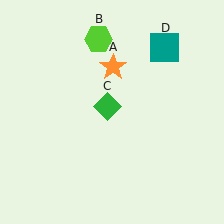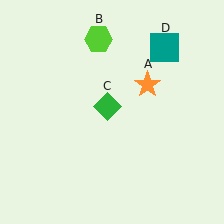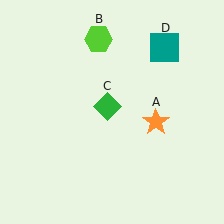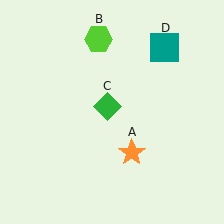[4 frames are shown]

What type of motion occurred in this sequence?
The orange star (object A) rotated clockwise around the center of the scene.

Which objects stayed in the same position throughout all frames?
Lime hexagon (object B) and green diamond (object C) and teal square (object D) remained stationary.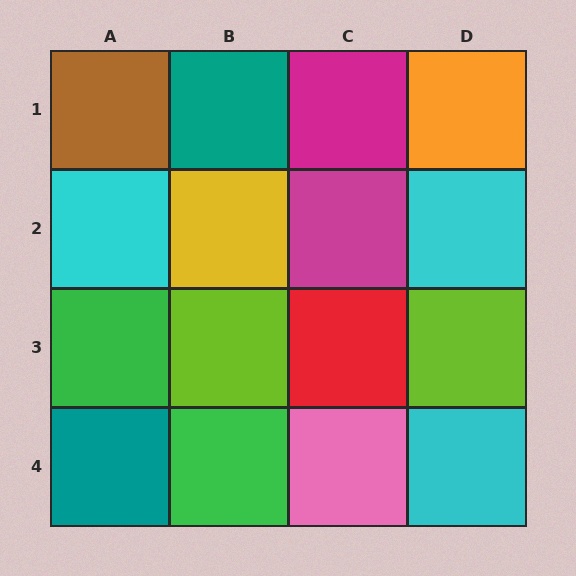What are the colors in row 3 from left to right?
Green, lime, red, lime.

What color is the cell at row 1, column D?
Orange.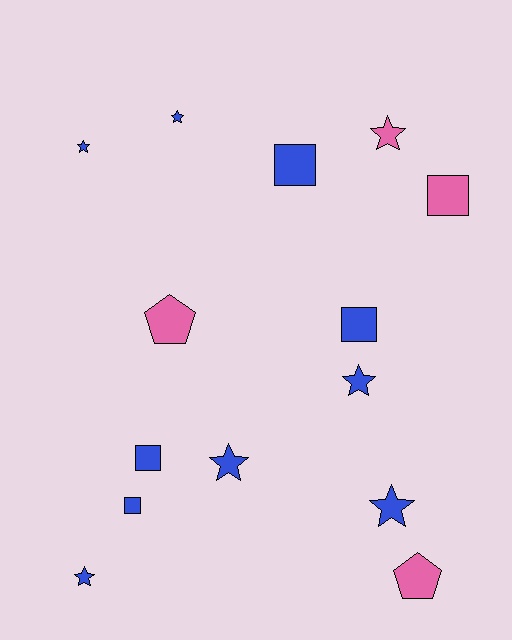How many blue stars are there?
There are 6 blue stars.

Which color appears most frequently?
Blue, with 10 objects.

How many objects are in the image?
There are 14 objects.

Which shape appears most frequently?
Star, with 7 objects.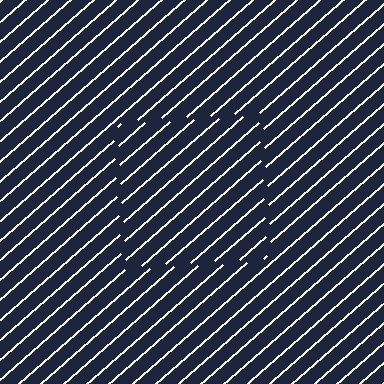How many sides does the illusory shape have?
4 sides — the line-ends trace a square.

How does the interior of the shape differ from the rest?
The interior of the shape contains the same grating, shifted by half a period — the contour is defined by the phase discontinuity where line-ends from the inner and outer gratings abut.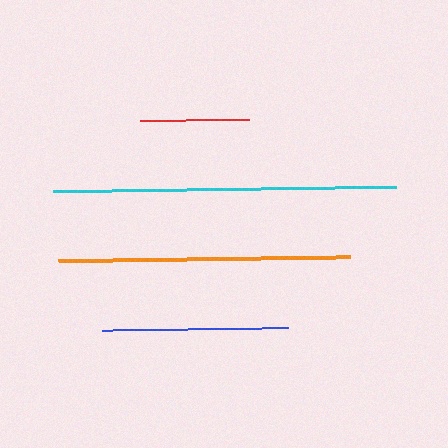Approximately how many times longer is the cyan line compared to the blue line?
The cyan line is approximately 1.8 times the length of the blue line.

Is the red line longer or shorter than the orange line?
The orange line is longer than the red line.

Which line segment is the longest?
The cyan line is the longest at approximately 342 pixels.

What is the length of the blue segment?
The blue segment is approximately 185 pixels long.